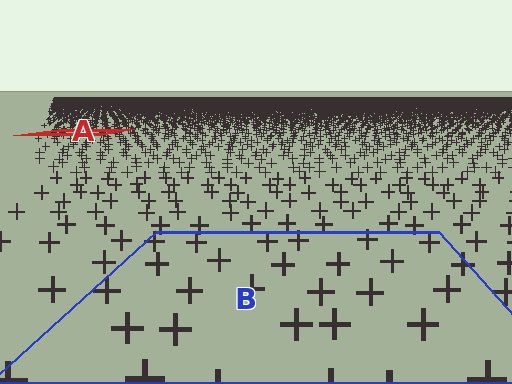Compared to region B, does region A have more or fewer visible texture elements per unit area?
Region A has more texture elements per unit area — they are packed more densely because it is farther away.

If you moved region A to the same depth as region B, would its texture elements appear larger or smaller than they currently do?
They would appear larger. At a closer depth, the same texture elements are projected at a bigger on-screen size.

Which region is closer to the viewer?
Region B is closer. The texture elements there are larger and more spread out.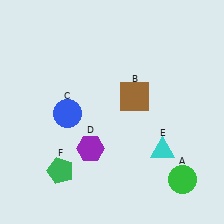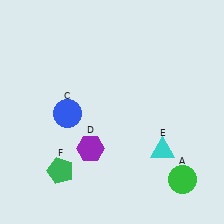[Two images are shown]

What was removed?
The brown square (B) was removed in Image 2.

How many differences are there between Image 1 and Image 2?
There is 1 difference between the two images.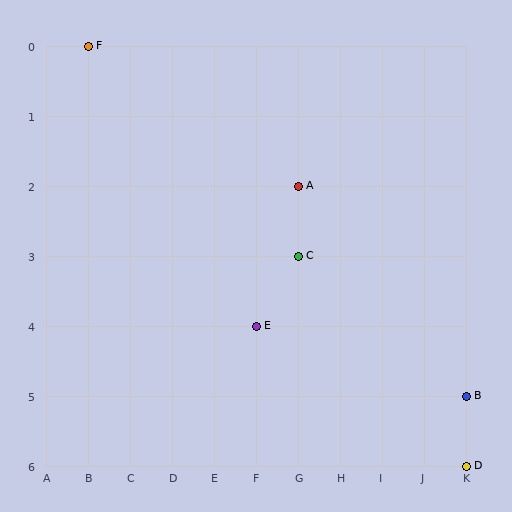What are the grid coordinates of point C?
Point C is at grid coordinates (G, 3).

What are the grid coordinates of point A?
Point A is at grid coordinates (G, 2).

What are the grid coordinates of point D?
Point D is at grid coordinates (K, 6).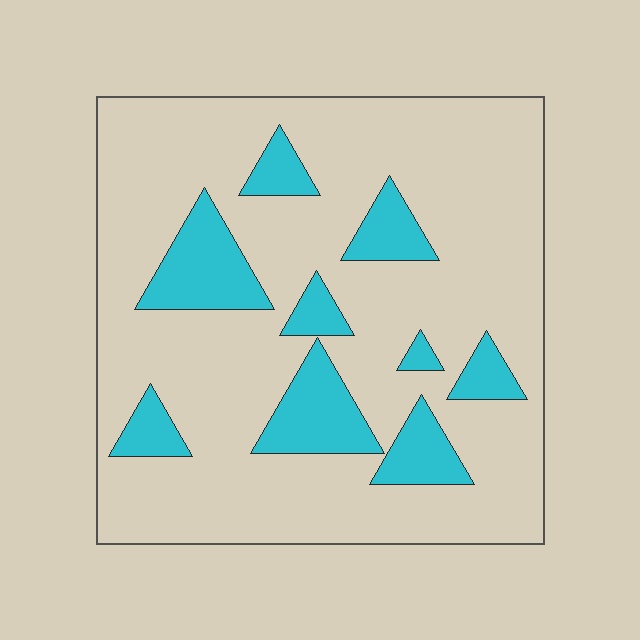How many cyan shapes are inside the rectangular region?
9.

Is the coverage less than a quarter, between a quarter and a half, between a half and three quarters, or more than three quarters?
Less than a quarter.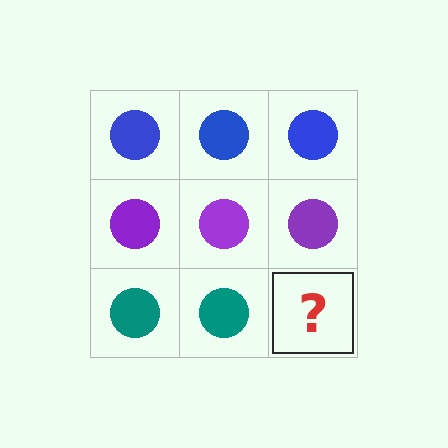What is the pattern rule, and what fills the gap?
The rule is that each row has a consistent color. The gap should be filled with a teal circle.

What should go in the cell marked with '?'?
The missing cell should contain a teal circle.